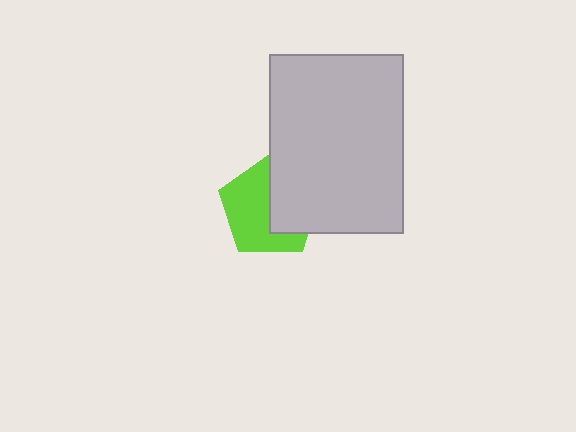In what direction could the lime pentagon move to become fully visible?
The lime pentagon could move left. That would shift it out from behind the light gray rectangle entirely.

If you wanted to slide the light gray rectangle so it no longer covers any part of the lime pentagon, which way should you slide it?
Slide it right — that is the most direct way to separate the two shapes.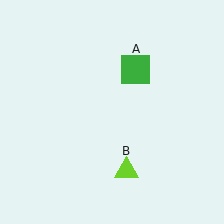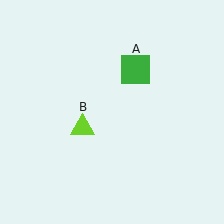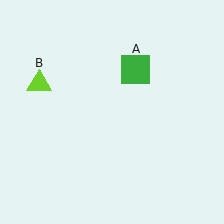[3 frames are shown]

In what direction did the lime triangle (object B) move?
The lime triangle (object B) moved up and to the left.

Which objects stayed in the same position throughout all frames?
Green square (object A) remained stationary.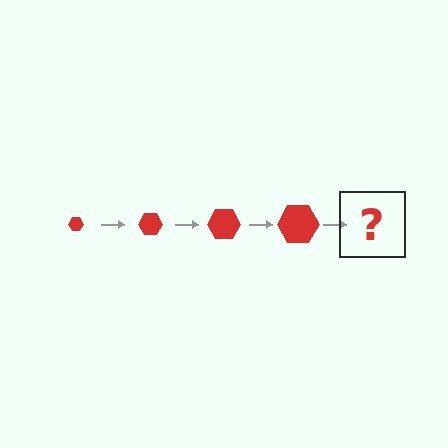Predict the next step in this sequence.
The next step is a red hexagon, larger than the previous one.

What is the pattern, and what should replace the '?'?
The pattern is that the hexagon gets progressively larger each step. The '?' should be a red hexagon, larger than the previous one.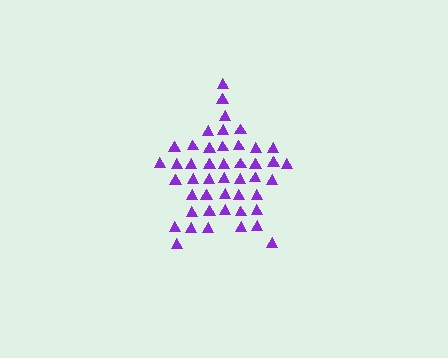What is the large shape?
The large shape is a star.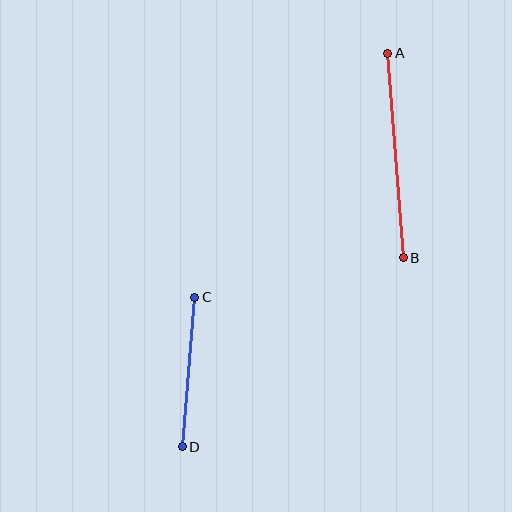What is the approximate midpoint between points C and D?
The midpoint is at approximately (188, 372) pixels.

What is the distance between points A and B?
The distance is approximately 205 pixels.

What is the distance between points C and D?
The distance is approximately 150 pixels.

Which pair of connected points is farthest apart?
Points A and B are farthest apart.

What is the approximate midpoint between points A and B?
The midpoint is at approximately (396, 155) pixels.